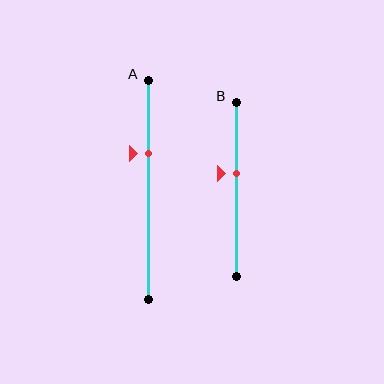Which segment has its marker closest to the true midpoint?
Segment B has its marker closest to the true midpoint.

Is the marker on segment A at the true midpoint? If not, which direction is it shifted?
No, the marker on segment A is shifted upward by about 17% of the segment length.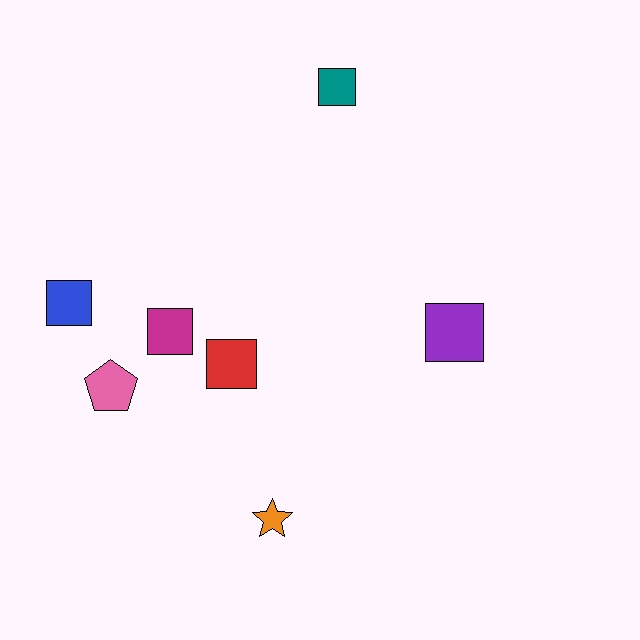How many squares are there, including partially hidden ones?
There are 5 squares.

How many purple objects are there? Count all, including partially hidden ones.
There is 1 purple object.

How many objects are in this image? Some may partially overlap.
There are 7 objects.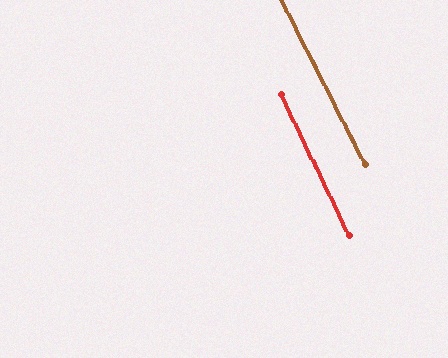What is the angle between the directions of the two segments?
Approximately 1 degree.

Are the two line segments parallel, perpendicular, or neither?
Parallel — their directions differ by only 1.4°.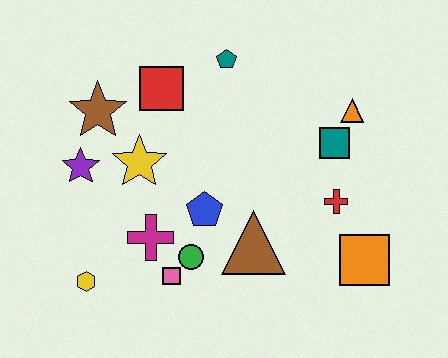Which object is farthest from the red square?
The orange square is farthest from the red square.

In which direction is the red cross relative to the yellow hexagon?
The red cross is to the right of the yellow hexagon.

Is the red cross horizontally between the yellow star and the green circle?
No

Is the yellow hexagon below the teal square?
Yes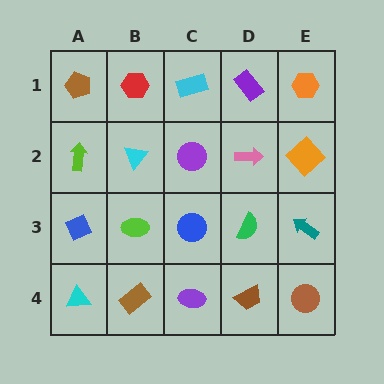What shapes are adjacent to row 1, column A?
A lime arrow (row 2, column A), a red hexagon (row 1, column B).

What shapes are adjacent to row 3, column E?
An orange diamond (row 2, column E), a brown circle (row 4, column E), a green semicircle (row 3, column D).